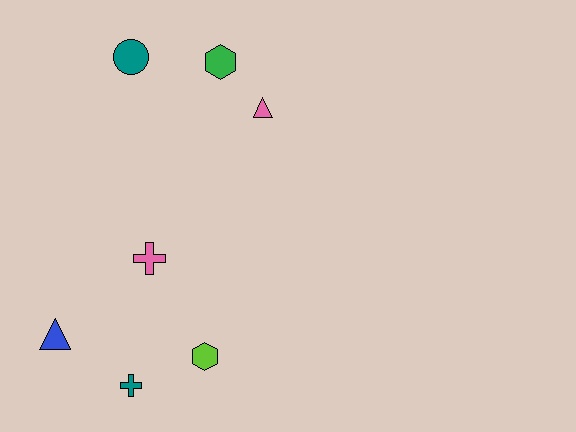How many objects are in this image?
There are 7 objects.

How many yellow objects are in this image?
There are no yellow objects.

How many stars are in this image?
There are no stars.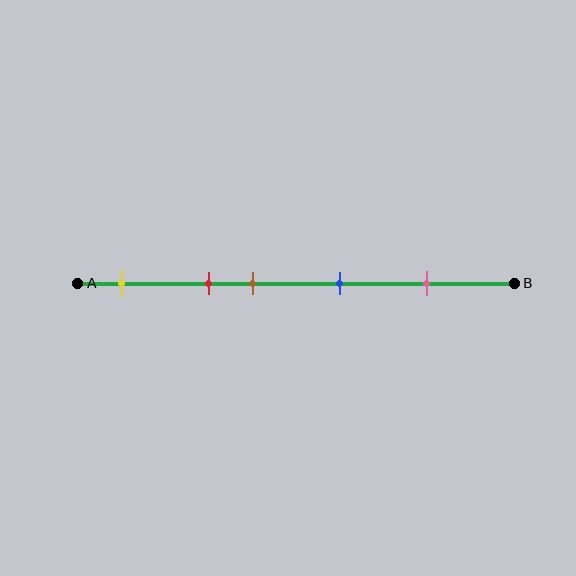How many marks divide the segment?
There are 5 marks dividing the segment.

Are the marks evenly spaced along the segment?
No, the marks are not evenly spaced.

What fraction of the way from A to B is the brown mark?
The brown mark is approximately 40% (0.4) of the way from A to B.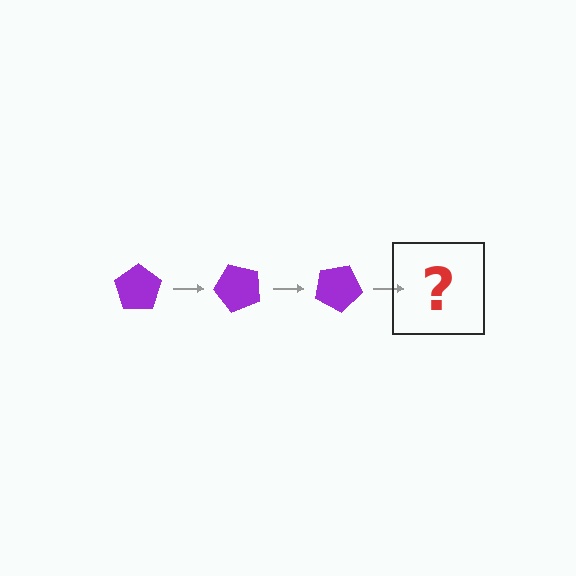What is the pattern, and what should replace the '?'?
The pattern is that the pentagon rotates 50 degrees each step. The '?' should be a purple pentagon rotated 150 degrees.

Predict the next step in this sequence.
The next step is a purple pentagon rotated 150 degrees.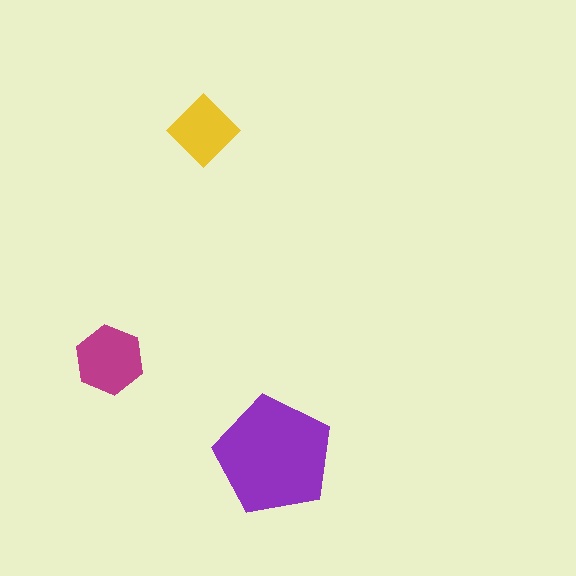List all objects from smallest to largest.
The yellow diamond, the magenta hexagon, the purple pentagon.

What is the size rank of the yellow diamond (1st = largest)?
3rd.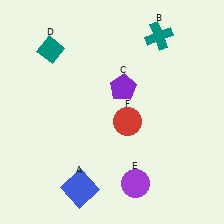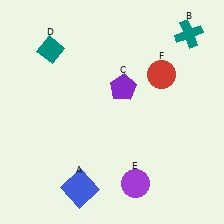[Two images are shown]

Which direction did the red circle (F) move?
The red circle (F) moved up.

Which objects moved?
The objects that moved are: the teal cross (B), the red circle (F).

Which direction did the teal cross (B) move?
The teal cross (B) moved right.